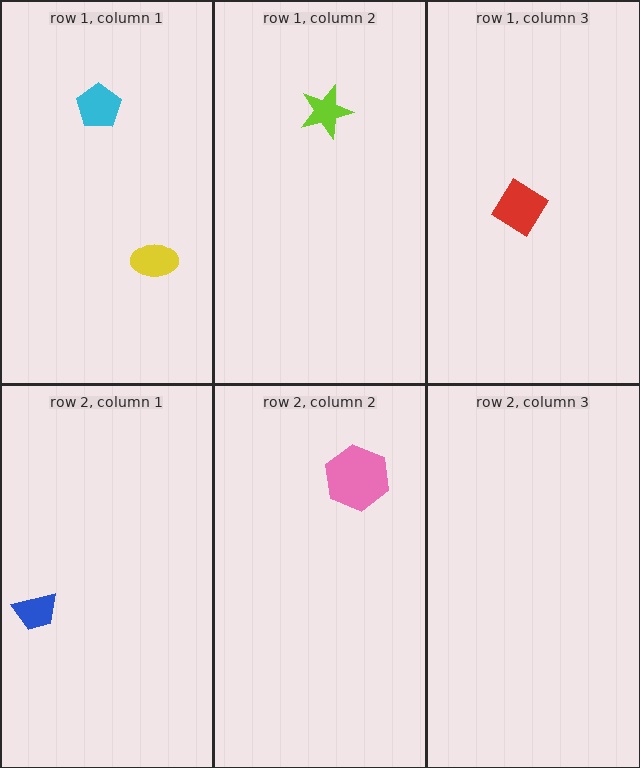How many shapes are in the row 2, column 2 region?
1.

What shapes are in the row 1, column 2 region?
The lime star.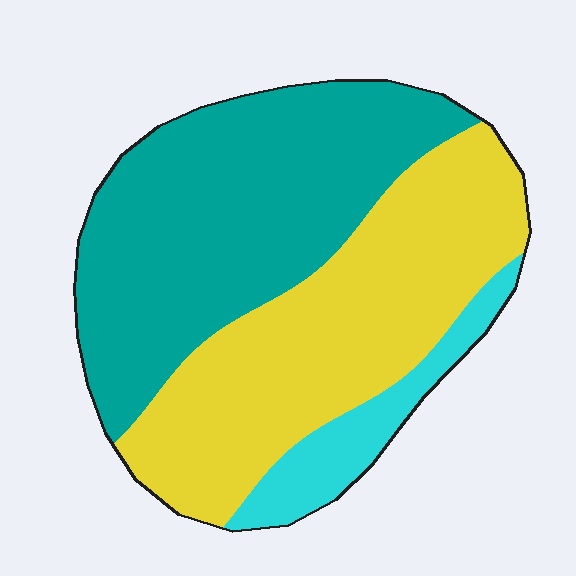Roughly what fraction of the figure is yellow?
Yellow covers 43% of the figure.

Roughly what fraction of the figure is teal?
Teal covers 47% of the figure.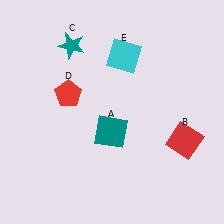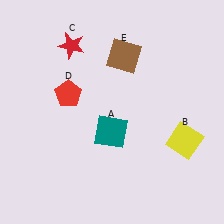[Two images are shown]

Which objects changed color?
B changed from red to yellow. C changed from teal to red. E changed from cyan to brown.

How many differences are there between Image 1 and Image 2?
There are 3 differences between the two images.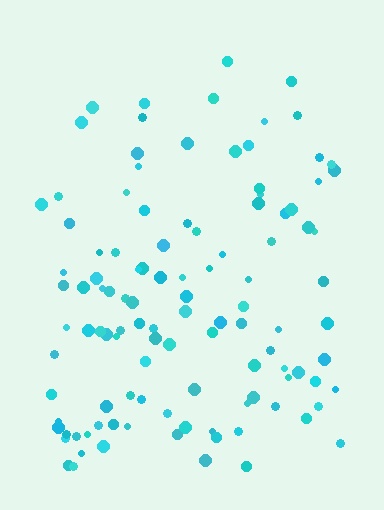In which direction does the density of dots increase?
From top to bottom, with the bottom side densest.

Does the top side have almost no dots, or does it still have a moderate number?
Still a moderate number, just noticeably fewer than the bottom.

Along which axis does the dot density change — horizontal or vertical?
Vertical.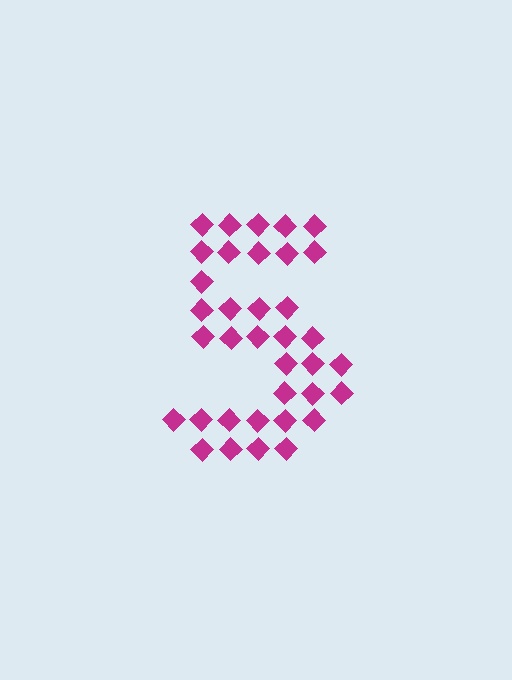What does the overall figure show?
The overall figure shows the digit 5.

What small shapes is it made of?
It is made of small diamonds.